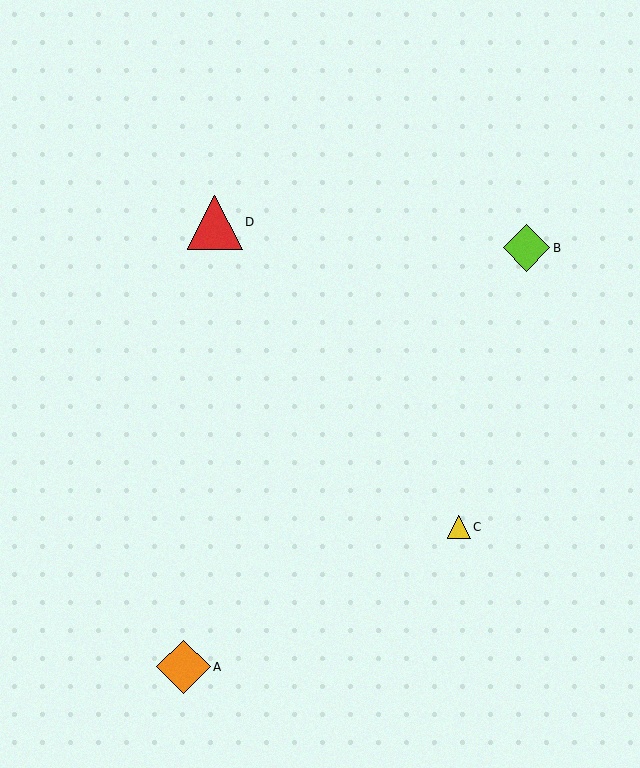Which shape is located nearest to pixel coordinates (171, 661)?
The orange diamond (labeled A) at (184, 667) is nearest to that location.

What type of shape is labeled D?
Shape D is a red triangle.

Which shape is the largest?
The red triangle (labeled D) is the largest.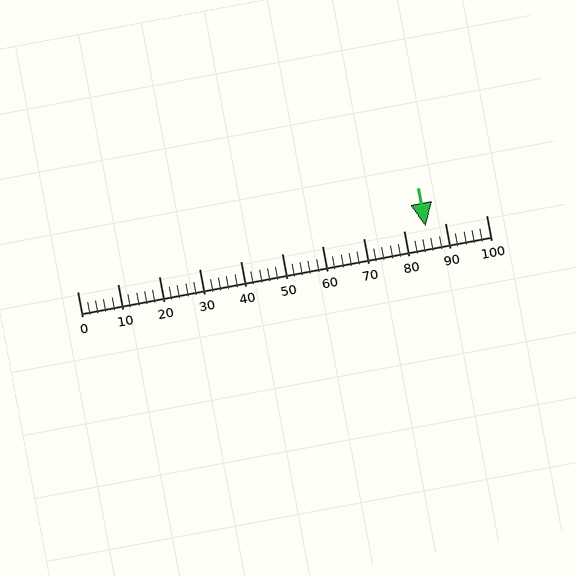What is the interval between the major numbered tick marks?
The major tick marks are spaced 10 units apart.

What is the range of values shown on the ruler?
The ruler shows values from 0 to 100.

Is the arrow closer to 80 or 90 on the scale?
The arrow is closer to 90.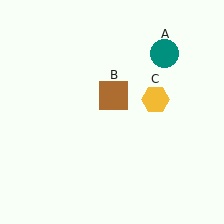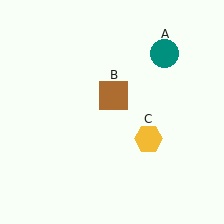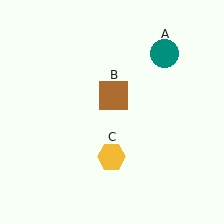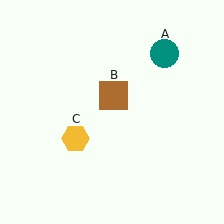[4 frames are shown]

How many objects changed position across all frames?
1 object changed position: yellow hexagon (object C).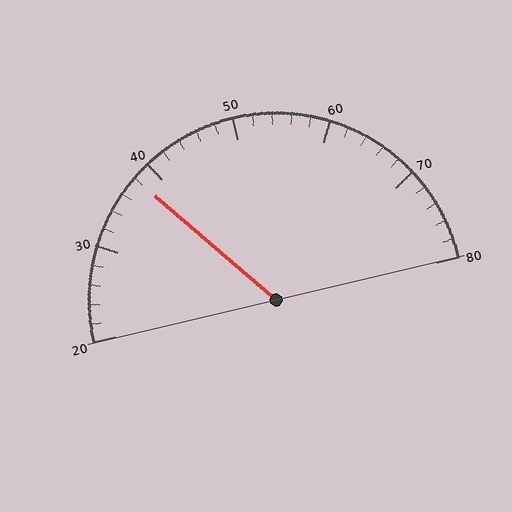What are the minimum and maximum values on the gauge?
The gauge ranges from 20 to 80.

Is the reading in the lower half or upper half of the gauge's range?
The reading is in the lower half of the range (20 to 80).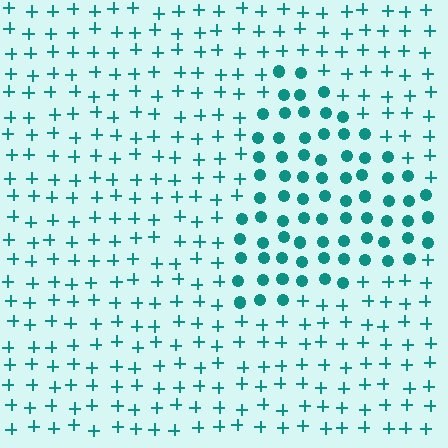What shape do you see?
I see a triangle.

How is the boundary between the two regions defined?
The boundary is defined by a change in element shape: circles inside vs. plus signs outside. All elements share the same color and spacing.